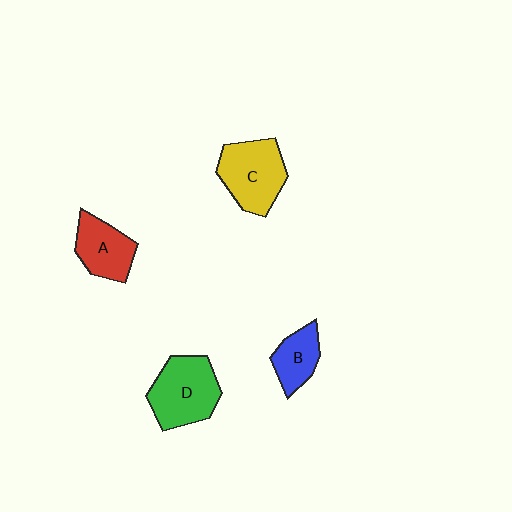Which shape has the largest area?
Shape D (green).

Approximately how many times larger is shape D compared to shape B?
Approximately 1.8 times.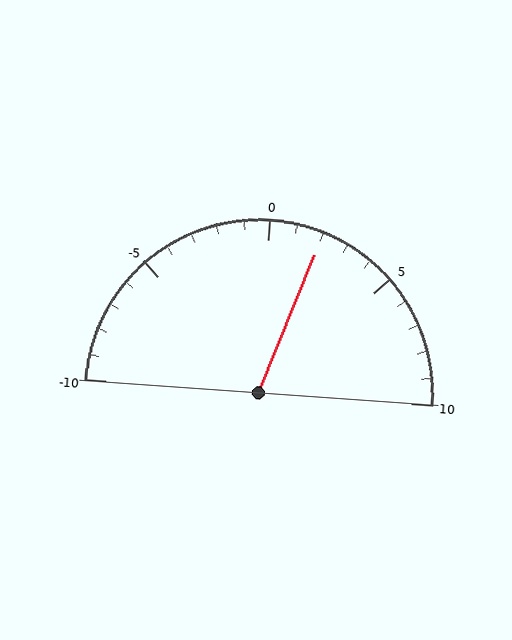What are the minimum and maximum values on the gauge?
The gauge ranges from -10 to 10.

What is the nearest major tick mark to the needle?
The nearest major tick mark is 0.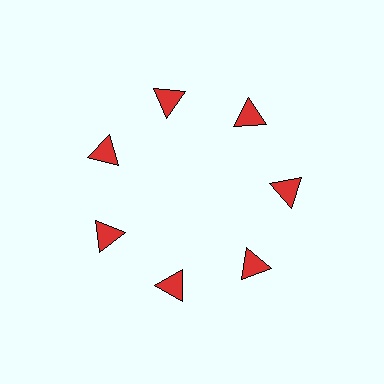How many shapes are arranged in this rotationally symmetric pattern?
There are 7 shapes, arranged in 7 groups of 1.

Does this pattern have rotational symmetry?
Yes, this pattern has 7-fold rotational symmetry. It looks the same after rotating 51 degrees around the center.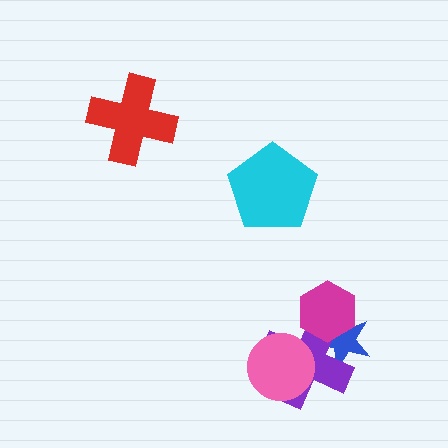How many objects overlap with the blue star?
2 objects overlap with the blue star.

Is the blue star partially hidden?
Yes, it is partially covered by another shape.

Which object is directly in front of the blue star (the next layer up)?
The purple cross is directly in front of the blue star.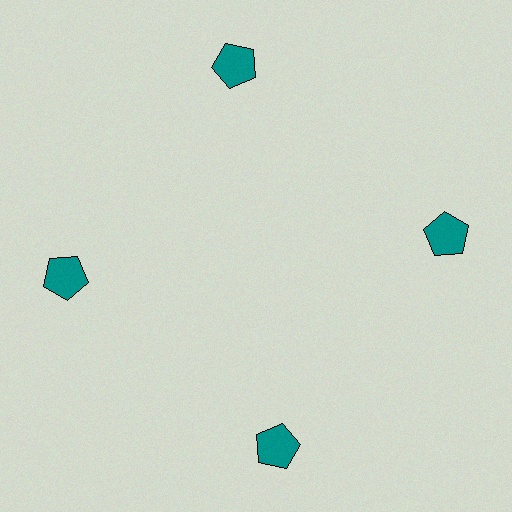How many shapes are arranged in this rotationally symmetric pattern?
There are 4 shapes, arranged in 4 groups of 1.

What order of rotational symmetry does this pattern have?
This pattern has 4-fold rotational symmetry.